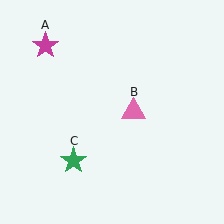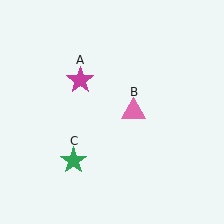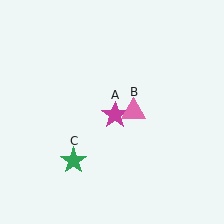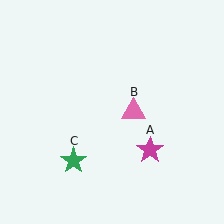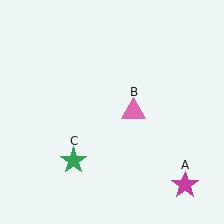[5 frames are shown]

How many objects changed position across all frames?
1 object changed position: magenta star (object A).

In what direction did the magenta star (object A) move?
The magenta star (object A) moved down and to the right.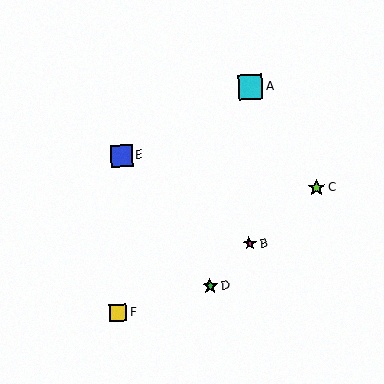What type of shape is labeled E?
Shape E is a blue square.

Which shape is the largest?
The cyan square (labeled A) is the largest.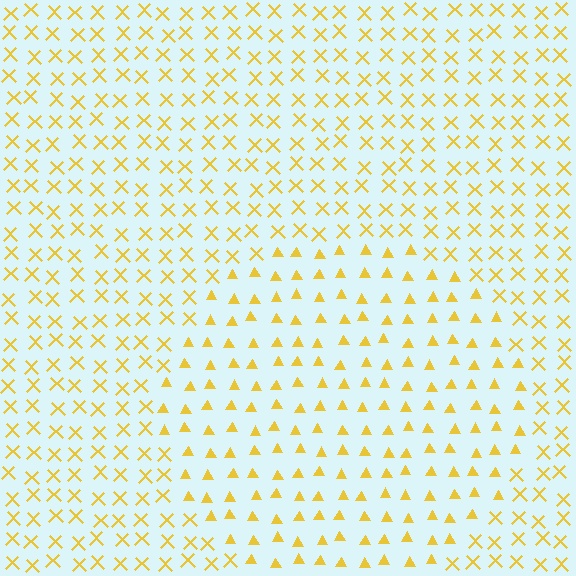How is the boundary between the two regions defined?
The boundary is defined by a change in element shape: triangles inside vs. X marks outside. All elements share the same color and spacing.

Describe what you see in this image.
The image is filled with small yellow elements arranged in a uniform grid. A circle-shaped region contains triangles, while the surrounding area contains X marks. The boundary is defined purely by the change in element shape.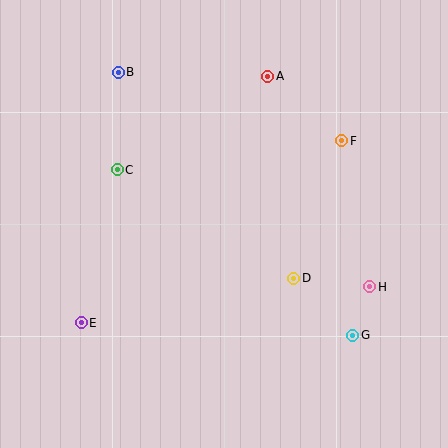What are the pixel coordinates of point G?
Point G is at (353, 335).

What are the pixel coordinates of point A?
Point A is at (268, 76).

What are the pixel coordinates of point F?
Point F is at (342, 141).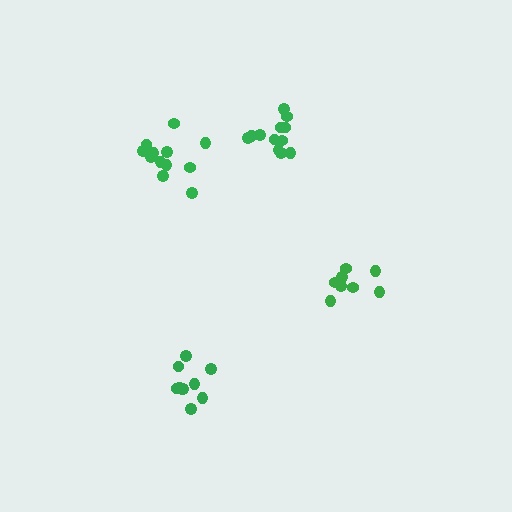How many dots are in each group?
Group 1: 12 dots, Group 2: 8 dots, Group 3: 10 dots, Group 4: 12 dots (42 total).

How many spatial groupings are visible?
There are 4 spatial groupings.